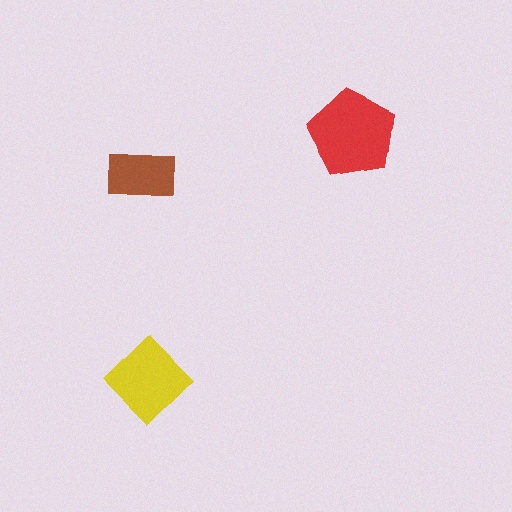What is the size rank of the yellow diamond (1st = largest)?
2nd.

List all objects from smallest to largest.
The brown rectangle, the yellow diamond, the red pentagon.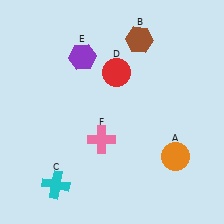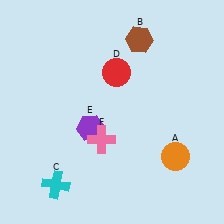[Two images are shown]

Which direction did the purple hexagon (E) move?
The purple hexagon (E) moved down.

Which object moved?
The purple hexagon (E) moved down.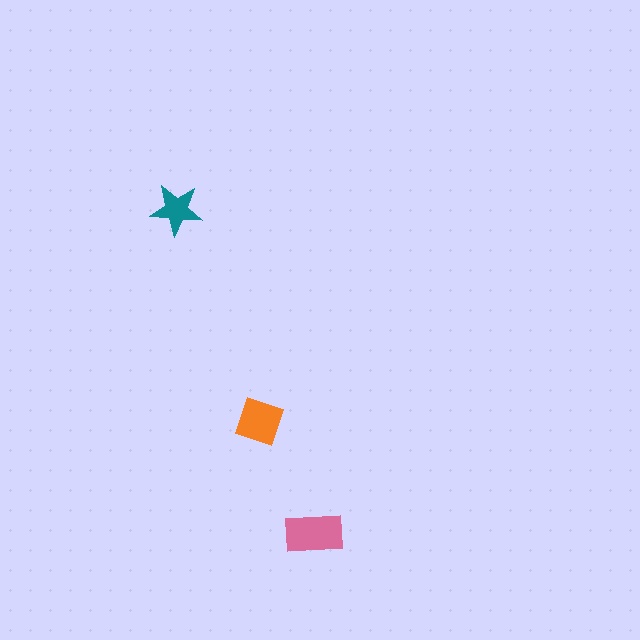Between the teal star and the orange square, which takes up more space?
The orange square.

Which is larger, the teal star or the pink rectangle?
The pink rectangle.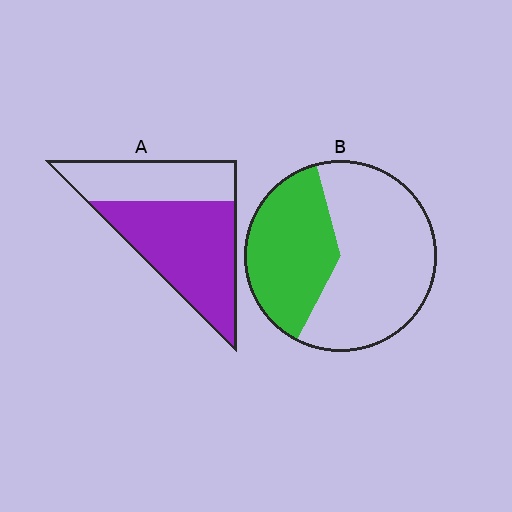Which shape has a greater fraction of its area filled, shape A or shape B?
Shape A.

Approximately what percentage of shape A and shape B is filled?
A is approximately 60% and B is approximately 40%.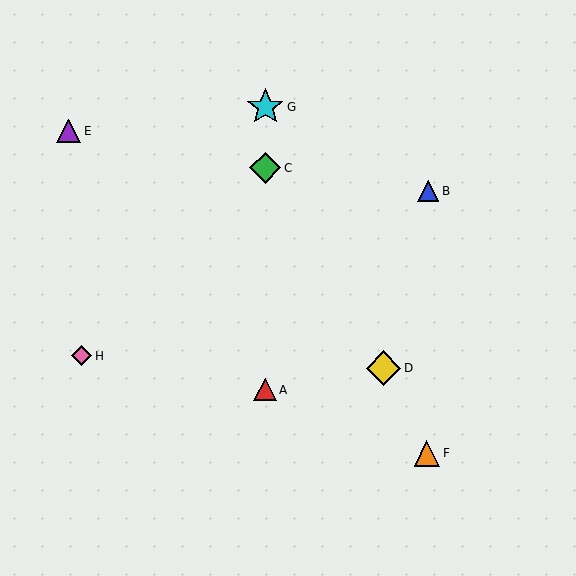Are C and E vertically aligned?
No, C is at x≈265 and E is at x≈69.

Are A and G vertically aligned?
Yes, both are at x≈265.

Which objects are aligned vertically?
Objects A, C, G are aligned vertically.